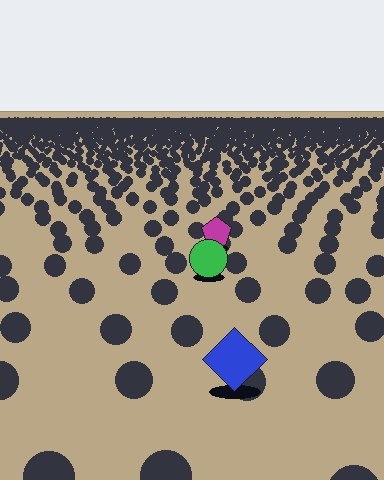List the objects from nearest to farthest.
From nearest to farthest: the blue diamond, the green circle, the magenta pentagon.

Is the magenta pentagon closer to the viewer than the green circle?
No. The green circle is closer — you can tell from the texture gradient: the ground texture is coarser near it.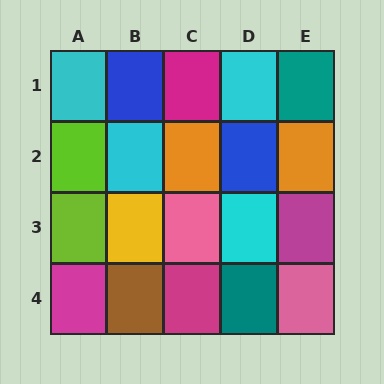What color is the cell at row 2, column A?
Lime.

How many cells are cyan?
4 cells are cyan.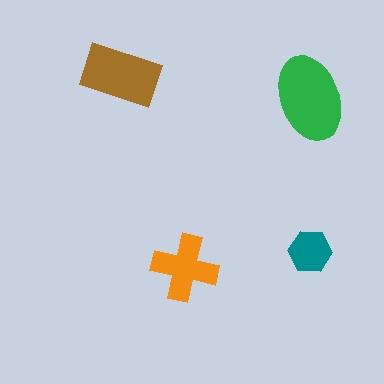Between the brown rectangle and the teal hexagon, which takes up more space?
The brown rectangle.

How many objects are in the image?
There are 4 objects in the image.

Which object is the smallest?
The teal hexagon.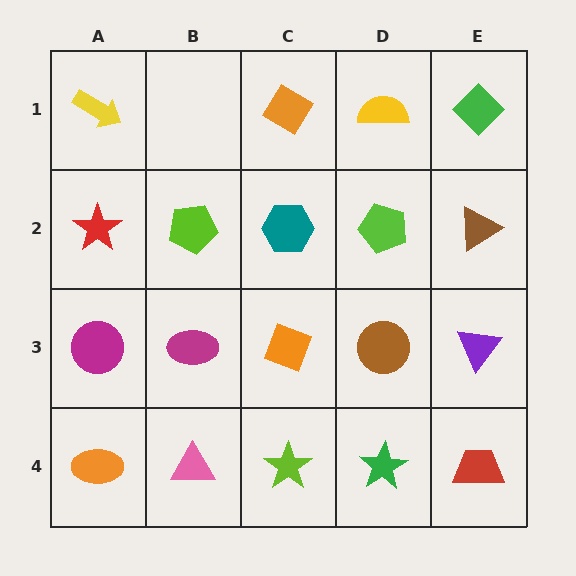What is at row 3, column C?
An orange diamond.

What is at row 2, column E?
A brown triangle.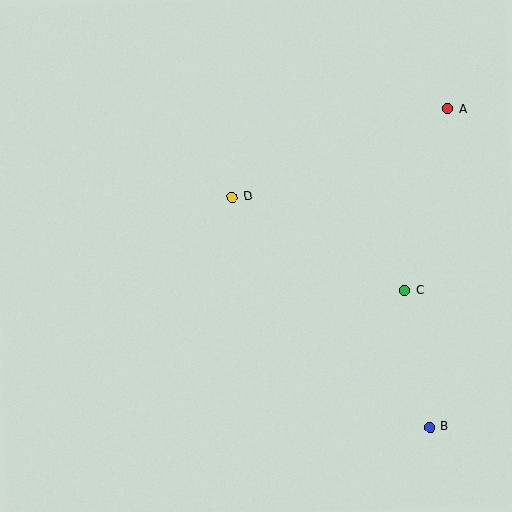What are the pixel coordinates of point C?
Point C is at (405, 290).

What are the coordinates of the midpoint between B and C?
The midpoint between B and C is at (417, 359).